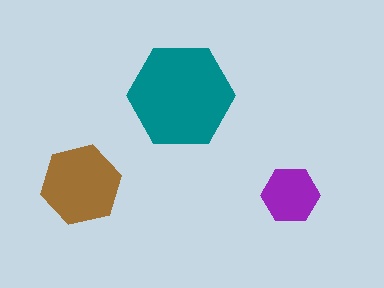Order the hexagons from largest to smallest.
the teal one, the brown one, the purple one.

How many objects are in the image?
There are 3 objects in the image.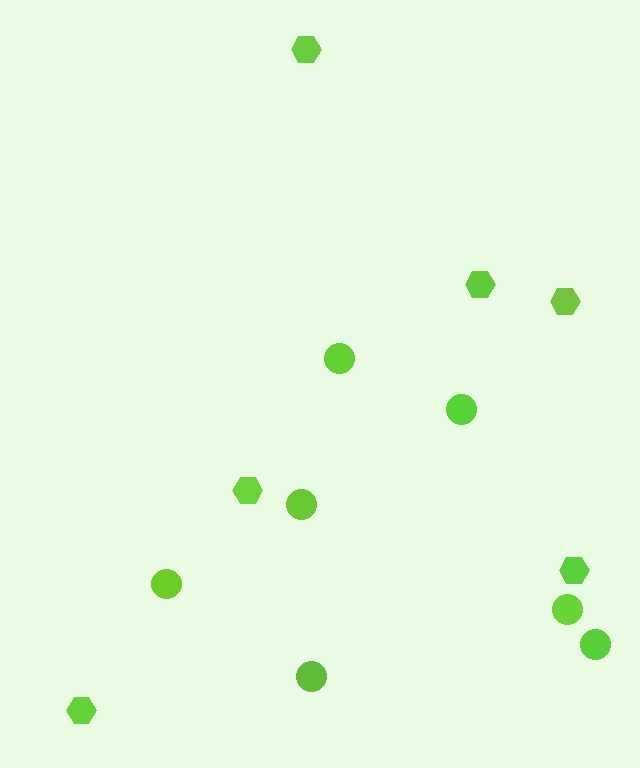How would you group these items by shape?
There are 2 groups: one group of circles (7) and one group of hexagons (6).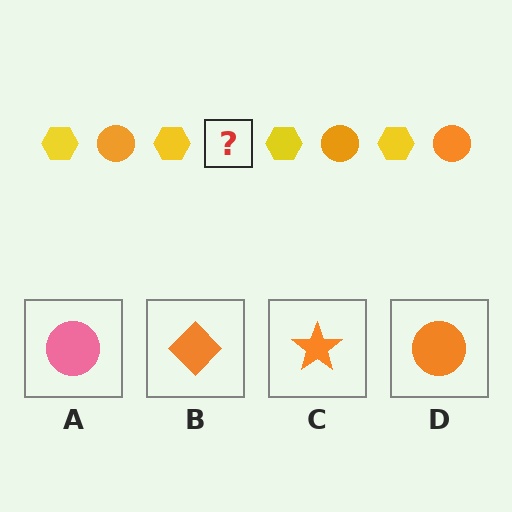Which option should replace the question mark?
Option D.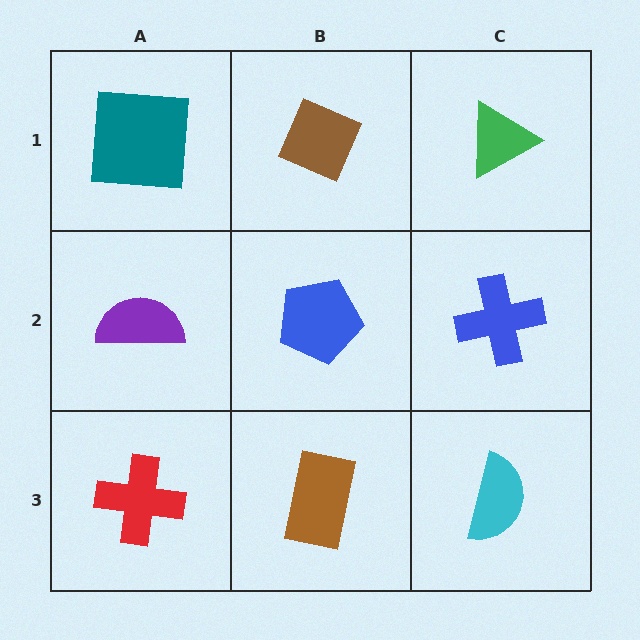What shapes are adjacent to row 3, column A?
A purple semicircle (row 2, column A), a brown rectangle (row 3, column B).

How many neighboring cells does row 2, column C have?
3.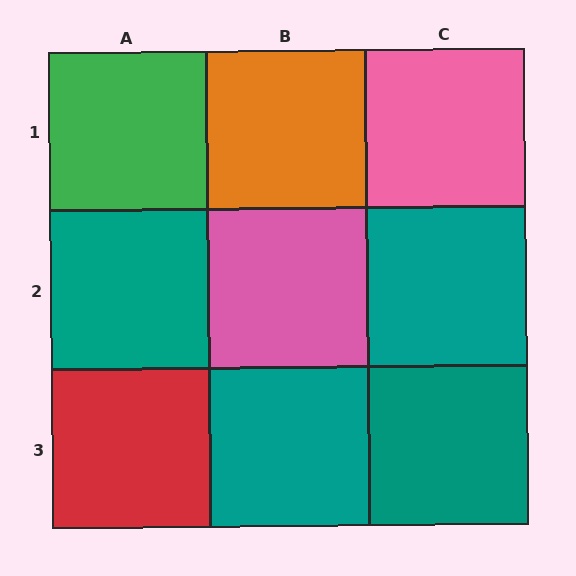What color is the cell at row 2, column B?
Pink.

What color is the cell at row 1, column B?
Orange.